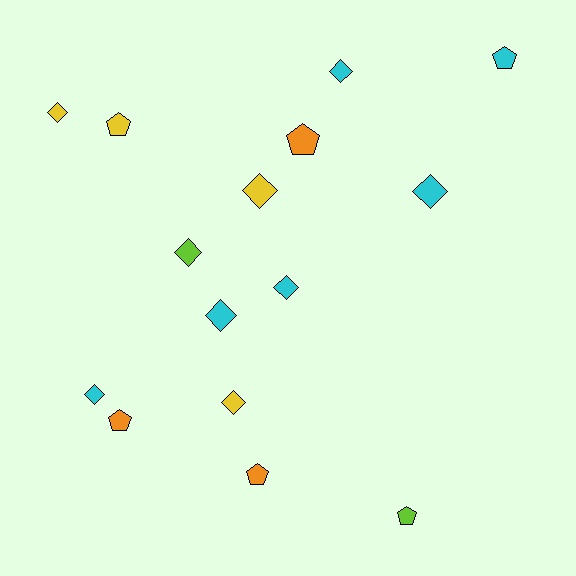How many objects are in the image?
There are 15 objects.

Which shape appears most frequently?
Diamond, with 9 objects.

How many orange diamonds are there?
There are no orange diamonds.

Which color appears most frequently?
Cyan, with 6 objects.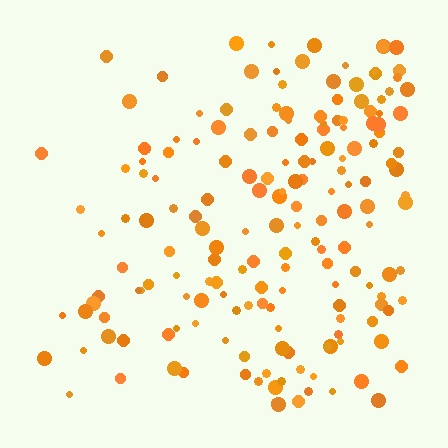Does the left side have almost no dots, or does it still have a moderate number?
Still a moderate number, just noticeably fewer than the right.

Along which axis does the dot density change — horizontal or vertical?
Horizontal.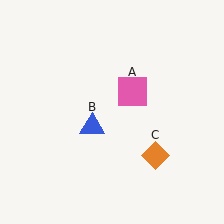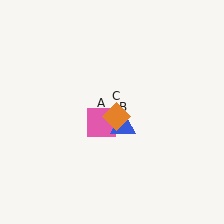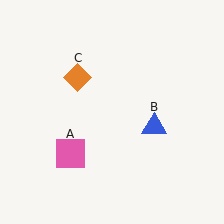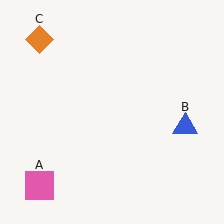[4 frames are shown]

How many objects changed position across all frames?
3 objects changed position: pink square (object A), blue triangle (object B), orange diamond (object C).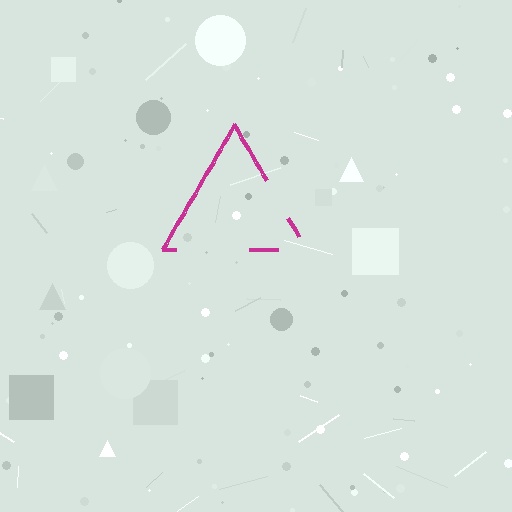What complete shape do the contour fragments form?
The contour fragments form a triangle.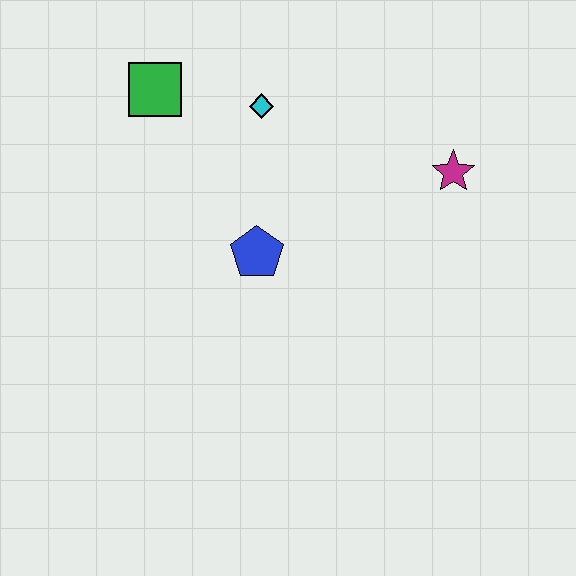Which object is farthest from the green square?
The magenta star is farthest from the green square.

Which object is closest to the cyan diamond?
The green square is closest to the cyan diamond.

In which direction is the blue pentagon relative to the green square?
The blue pentagon is below the green square.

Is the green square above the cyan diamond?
Yes